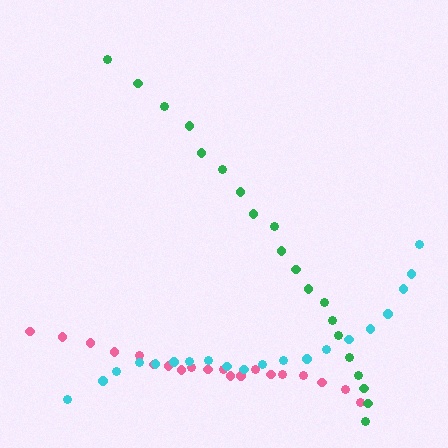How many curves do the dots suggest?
There are 3 distinct paths.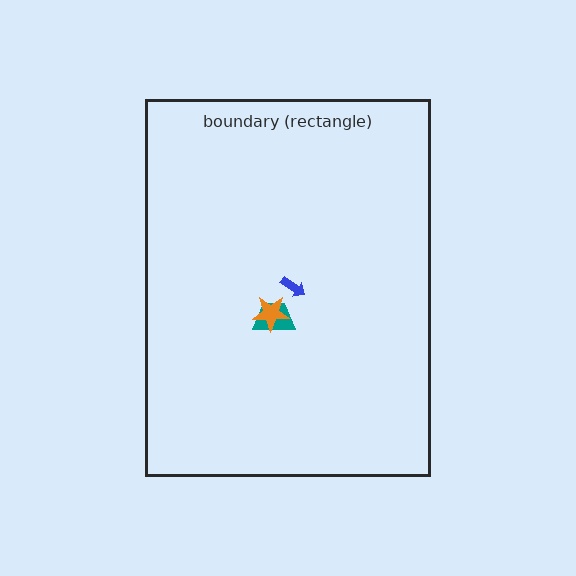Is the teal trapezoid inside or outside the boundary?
Inside.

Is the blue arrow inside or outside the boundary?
Inside.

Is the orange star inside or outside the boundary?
Inside.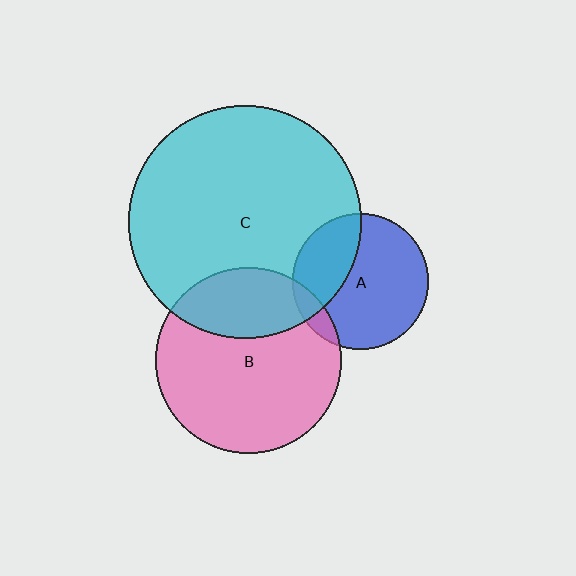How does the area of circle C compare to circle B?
Approximately 1.6 times.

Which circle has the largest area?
Circle C (cyan).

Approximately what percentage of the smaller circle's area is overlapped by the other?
Approximately 30%.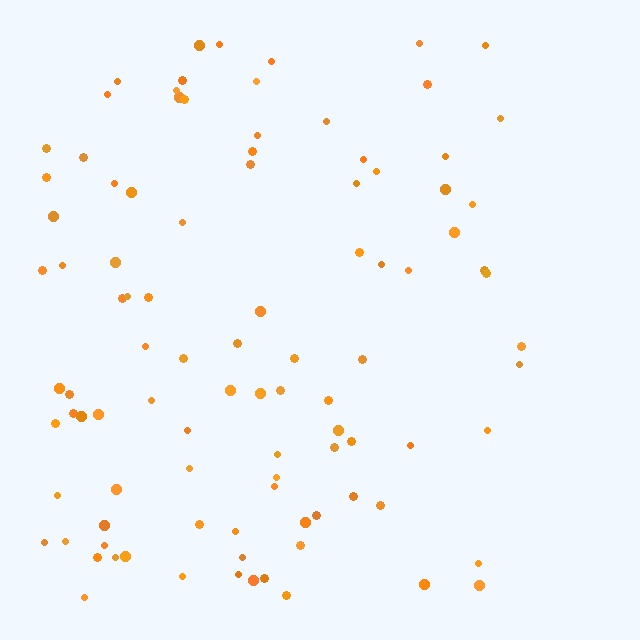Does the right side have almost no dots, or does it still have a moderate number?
Still a moderate number, just noticeably fewer than the left.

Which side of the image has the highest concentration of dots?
The left.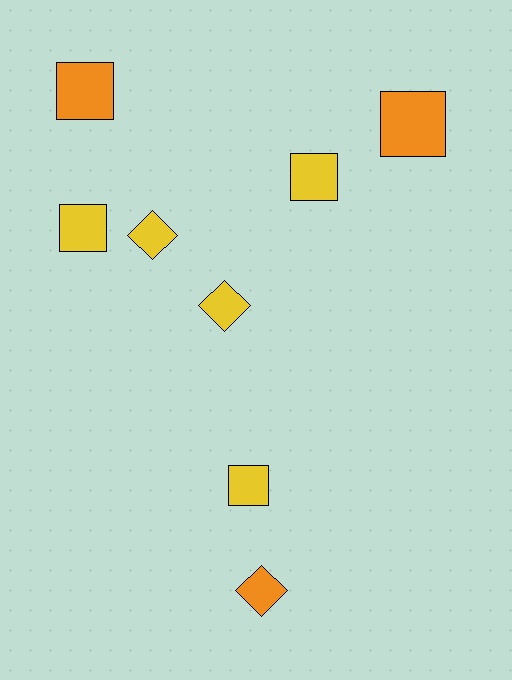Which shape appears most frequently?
Square, with 5 objects.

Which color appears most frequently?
Yellow, with 5 objects.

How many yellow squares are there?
There are 3 yellow squares.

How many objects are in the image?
There are 8 objects.